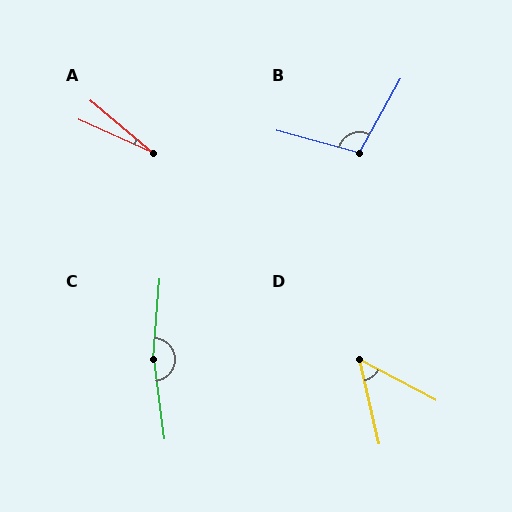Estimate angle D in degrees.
Approximately 48 degrees.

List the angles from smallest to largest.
A (16°), D (48°), B (104°), C (168°).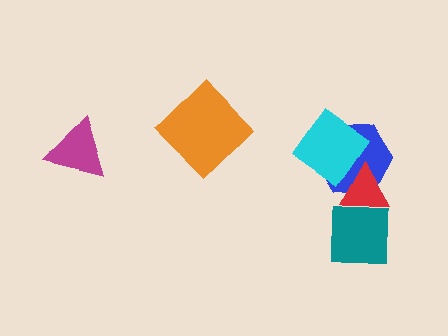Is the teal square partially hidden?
No, no other shape covers it.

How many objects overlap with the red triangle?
3 objects overlap with the red triangle.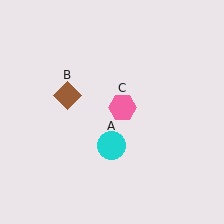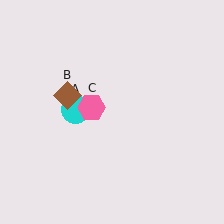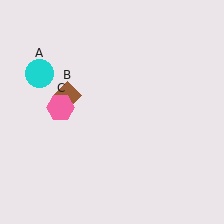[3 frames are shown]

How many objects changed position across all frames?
2 objects changed position: cyan circle (object A), pink hexagon (object C).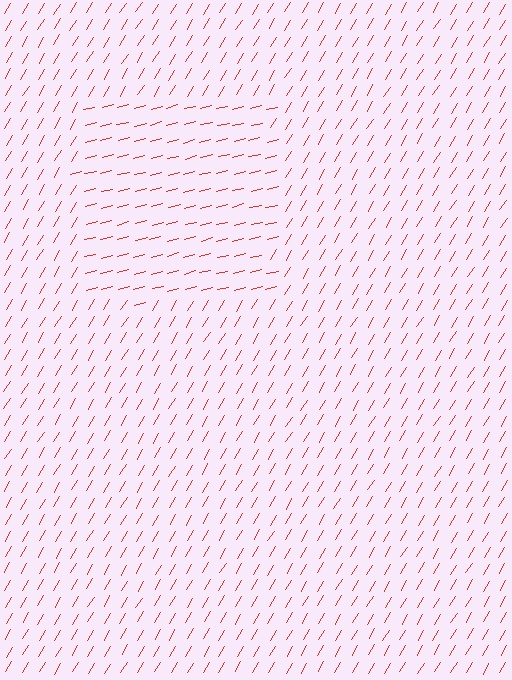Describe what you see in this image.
The image is filled with small red line segments. A rectangle region in the image has lines oriented differently from the surrounding lines, creating a visible texture boundary.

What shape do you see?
I see a rectangle.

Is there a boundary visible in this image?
Yes, there is a texture boundary formed by a change in line orientation.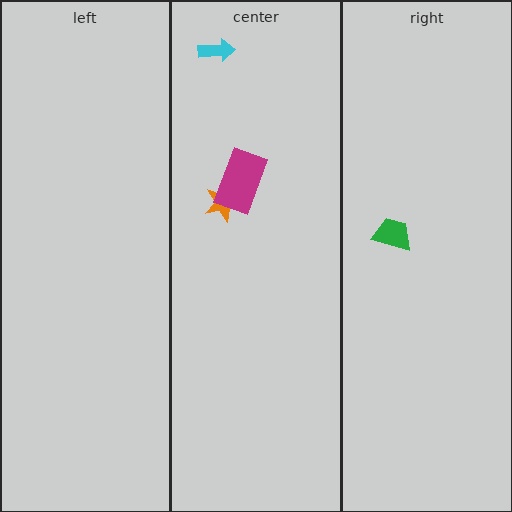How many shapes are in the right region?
1.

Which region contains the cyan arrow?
The center region.